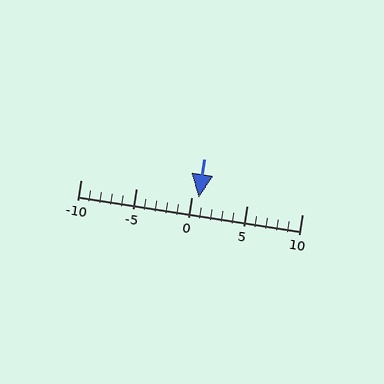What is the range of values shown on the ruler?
The ruler shows values from -10 to 10.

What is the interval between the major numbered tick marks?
The major tick marks are spaced 5 units apart.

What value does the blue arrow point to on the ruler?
The blue arrow points to approximately 1.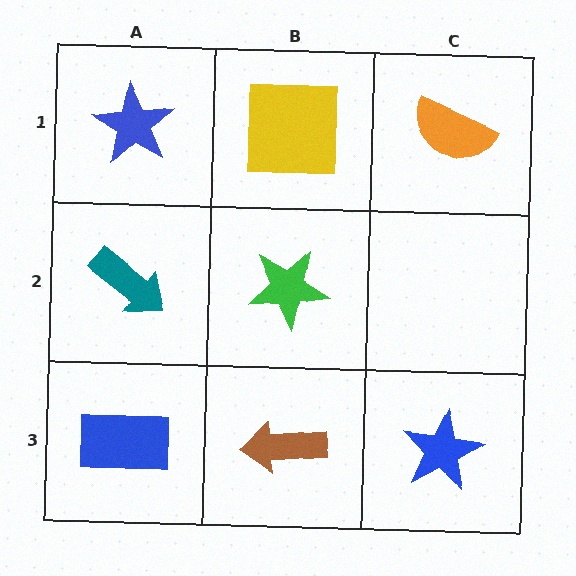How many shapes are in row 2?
2 shapes.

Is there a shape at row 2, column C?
No, that cell is empty.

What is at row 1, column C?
An orange semicircle.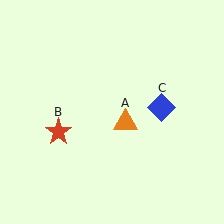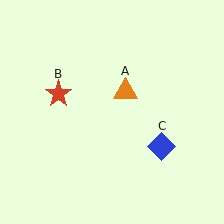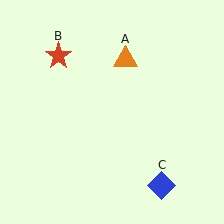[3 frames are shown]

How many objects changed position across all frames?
3 objects changed position: orange triangle (object A), red star (object B), blue diamond (object C).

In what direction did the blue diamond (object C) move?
The blue diamond (object C) moved down.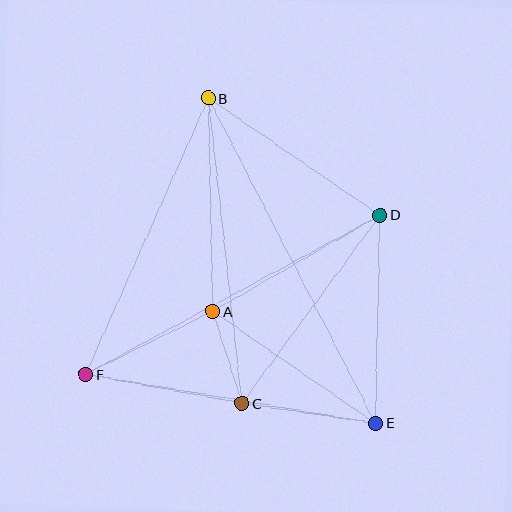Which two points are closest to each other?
Points A and C are closest to each other.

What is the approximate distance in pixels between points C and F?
The distance between C and F is approximately 159 pixels.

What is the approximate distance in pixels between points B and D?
The distance between B and D is approximately 208 pixels.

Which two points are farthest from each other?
Points B and E are farthest from each other.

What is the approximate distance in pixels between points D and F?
The distance between D and F is approximately 334 pixels.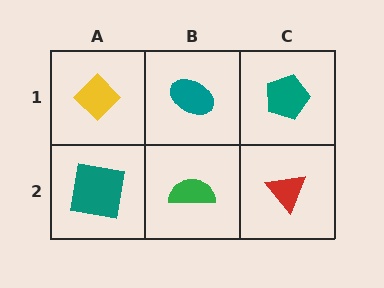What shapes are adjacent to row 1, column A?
A teal square (row 2, column A), a teal ellipse (row 1, column B).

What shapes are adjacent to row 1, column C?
A red triangle (row 2, column C), a teal ellipse (row 1, column B).